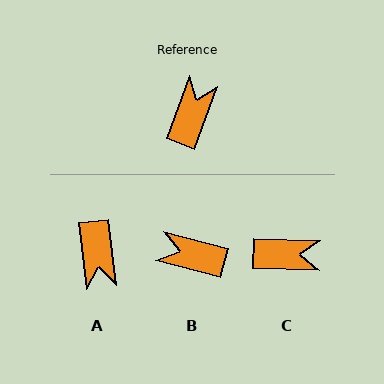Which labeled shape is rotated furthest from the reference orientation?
A, about 153 degrees away.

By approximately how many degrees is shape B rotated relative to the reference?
Approximately 95 degrees counter-clockwise.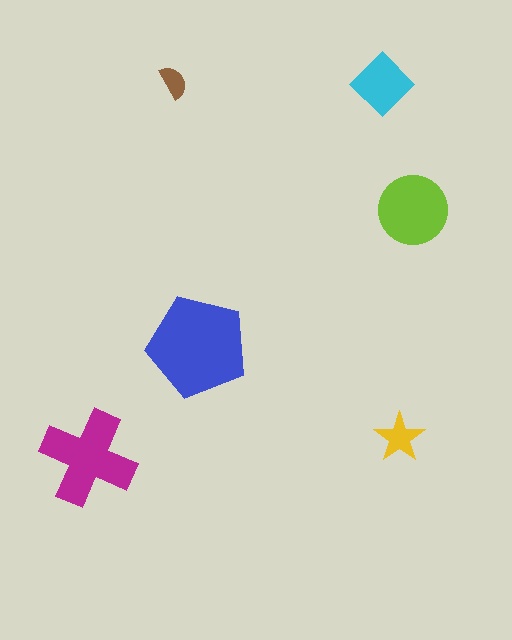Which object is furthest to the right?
The lime circle is rightmost.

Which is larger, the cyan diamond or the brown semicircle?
The cyan diamond.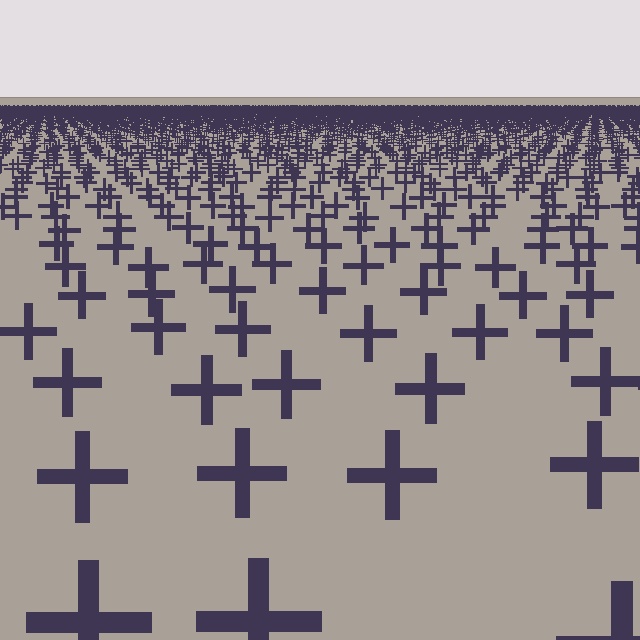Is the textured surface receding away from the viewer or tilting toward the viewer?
The surface is receding away from the viewer. Texture elements get smaller and denser toward the top.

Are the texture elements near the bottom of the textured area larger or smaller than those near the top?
Larger. Near the bottom, elements are closer to the viewer and appear at a bigger on-screen size.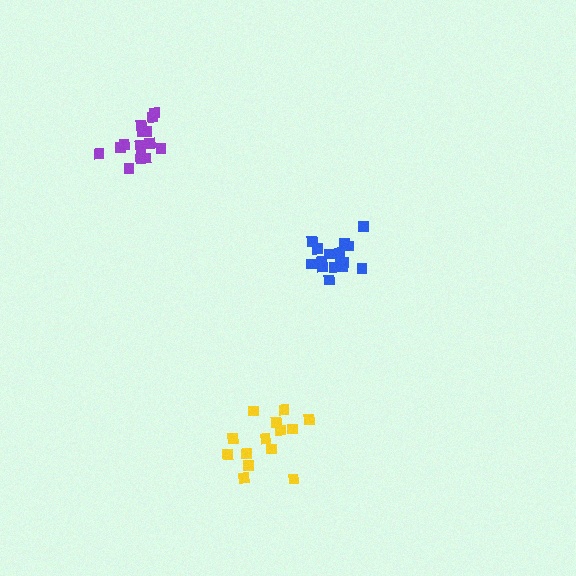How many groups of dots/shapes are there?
There are 3 groups.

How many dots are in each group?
Group 1: 17 dots, Group 2: 15 dots, Group 3: 14 dots (46 total).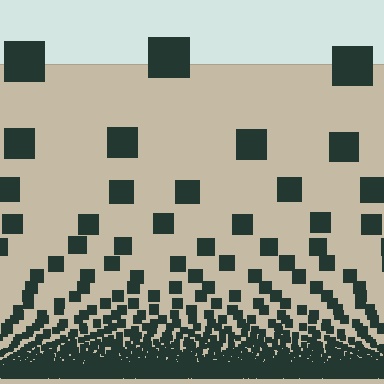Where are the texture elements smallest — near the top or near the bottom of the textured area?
Near the bottom.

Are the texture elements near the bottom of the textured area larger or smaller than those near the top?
Smaller. The gradient is inverted — elements near the bottom are smaller and denser.